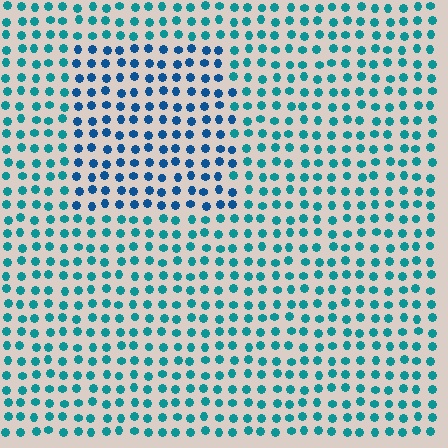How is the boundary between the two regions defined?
The boundary is defined purely by a slight shift in hue (about 29 degrees). Spacing, size, and orientation are identical on both sides.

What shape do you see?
I see a rectangle.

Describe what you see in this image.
The image is filled with small teal elements in a uniform arrangement. A rectangle-shaped region is visible where the elements are tinted to a slightly different hue, forming a subtle color boundary.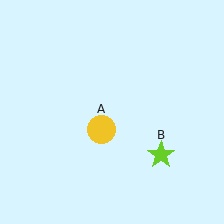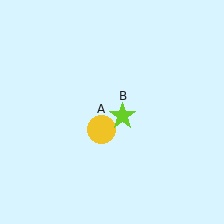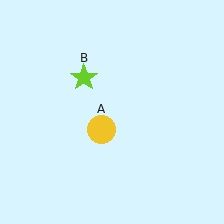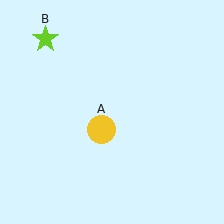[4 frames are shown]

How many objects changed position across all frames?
1 object changed position: lime star (object B).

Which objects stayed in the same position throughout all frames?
Yellow circle (object A) remained stationary.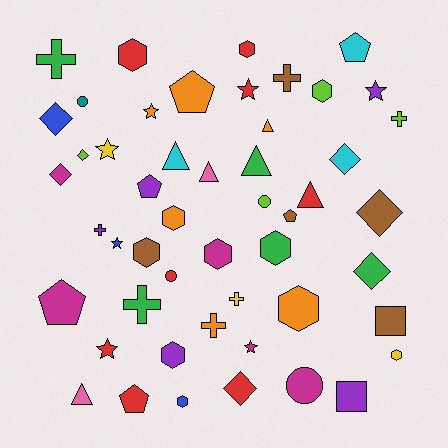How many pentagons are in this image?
There are 6 pentagons.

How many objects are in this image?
There are 50 objects.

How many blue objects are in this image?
There are 3 blue objects.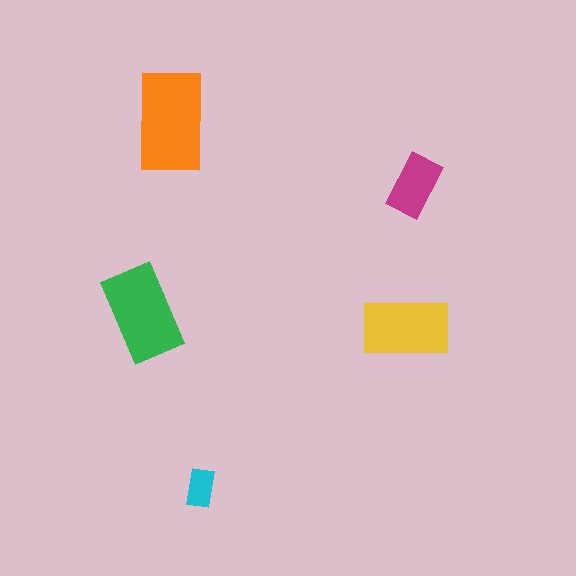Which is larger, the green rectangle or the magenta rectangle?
The green one.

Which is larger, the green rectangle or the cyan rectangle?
The green one.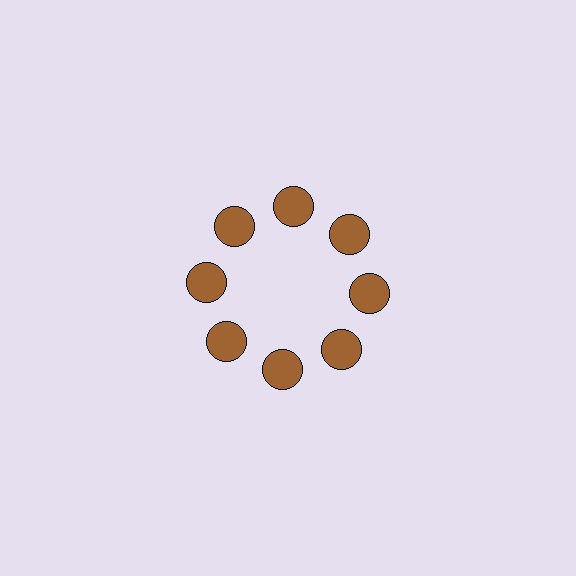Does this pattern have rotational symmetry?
Yes, this pattern has 8-fold rotational symmetry. It looks the same after rotating 45 degrees around the center.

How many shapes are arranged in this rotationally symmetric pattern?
There are 8 shapes, arranged in 8 groups of 1.